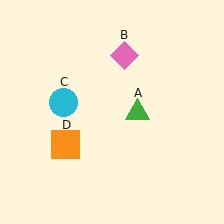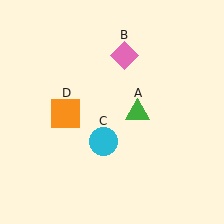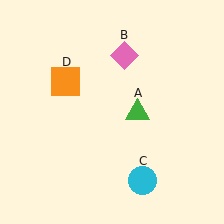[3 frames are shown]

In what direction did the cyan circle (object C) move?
The cyan circle (object C) moved down and to the right.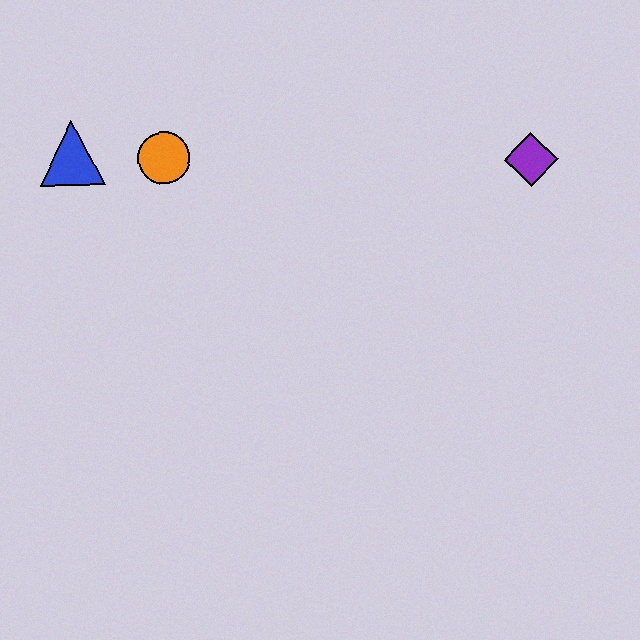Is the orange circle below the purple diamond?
No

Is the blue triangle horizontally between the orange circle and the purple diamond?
No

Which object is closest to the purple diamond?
The orange circle is closest to the purple diamond.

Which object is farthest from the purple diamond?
The blue triangle is farthest from the purple diamond.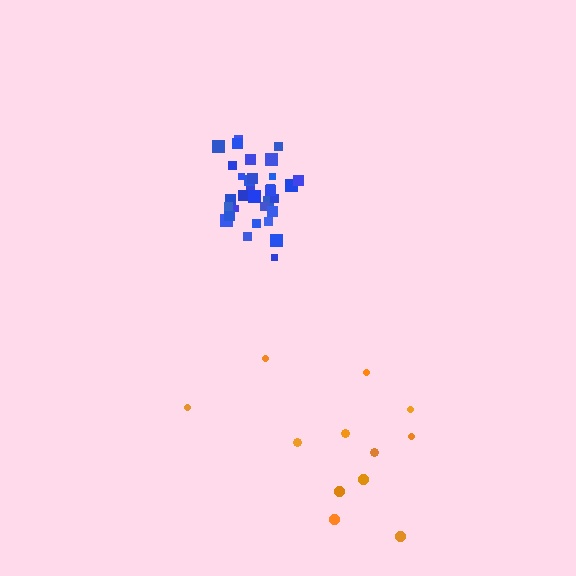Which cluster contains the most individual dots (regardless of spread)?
Blue (33).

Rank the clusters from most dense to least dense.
blue, orange.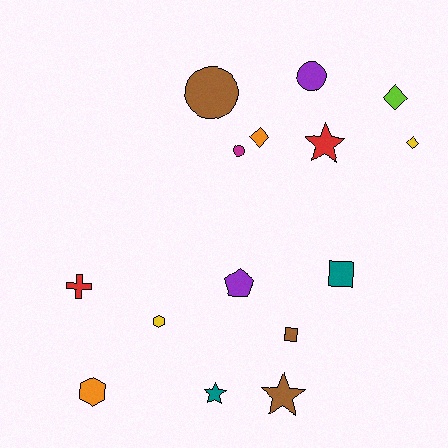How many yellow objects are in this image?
There are 2 yellow objects.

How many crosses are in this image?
There is 1 cross.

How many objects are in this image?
There are 15 objects.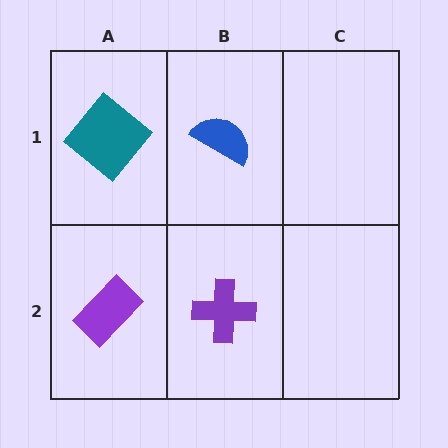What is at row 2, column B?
A purple cross.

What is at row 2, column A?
A purple rectangle.